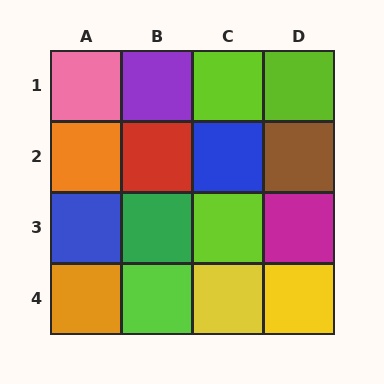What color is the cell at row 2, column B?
Red.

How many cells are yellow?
2 cells are yellow.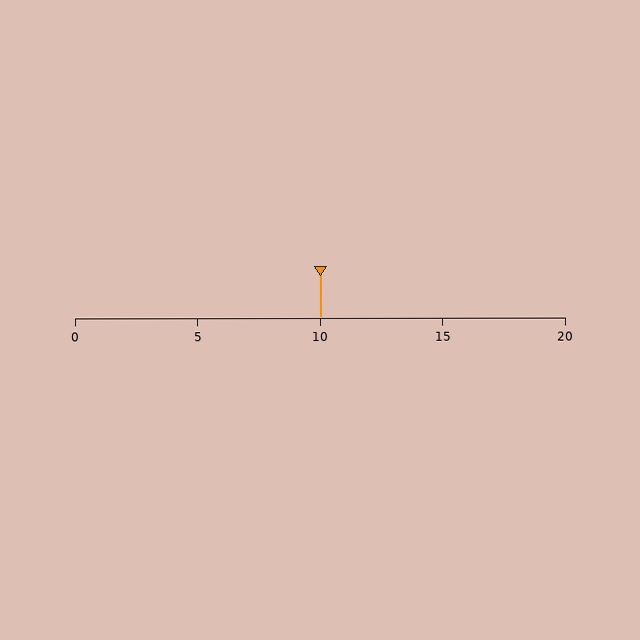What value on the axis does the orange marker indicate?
The marker indicates approximately 10.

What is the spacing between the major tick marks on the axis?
The major ticks are spaced 5 apart.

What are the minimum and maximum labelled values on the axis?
The axis runs from 0 to 20.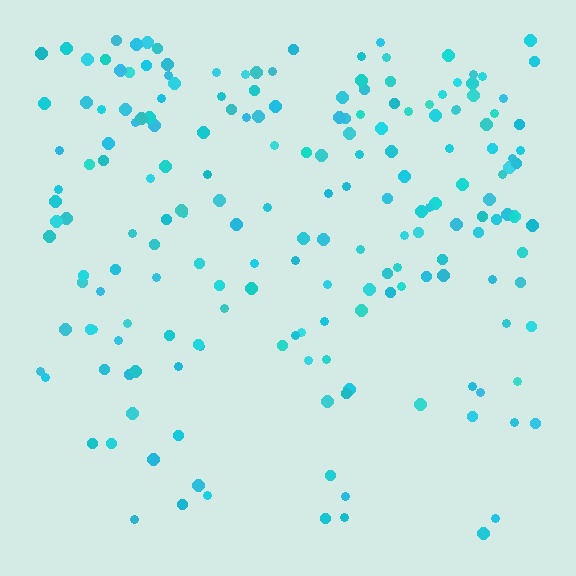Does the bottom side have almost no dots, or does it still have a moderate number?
Still a moderate number, just noticeably fewer than the top.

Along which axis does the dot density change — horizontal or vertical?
Vertical.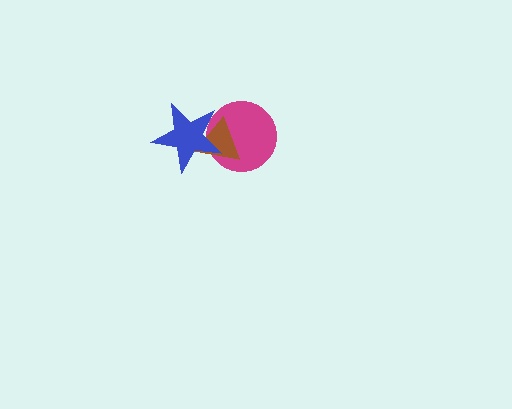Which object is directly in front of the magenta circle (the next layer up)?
The brown triangle is directly in front of the magenta circle.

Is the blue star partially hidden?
No, no other shape covers it.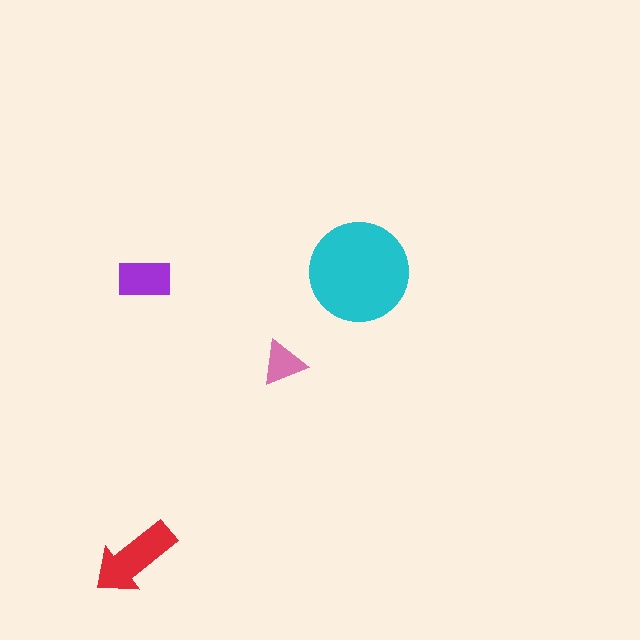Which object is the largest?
The cyan circle.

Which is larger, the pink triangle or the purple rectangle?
The purple rectangle.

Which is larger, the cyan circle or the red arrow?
The cyan circle.